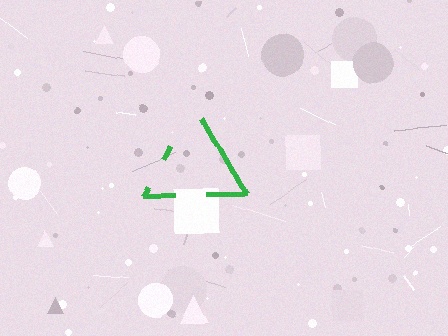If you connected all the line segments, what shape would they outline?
They would outline a triangle.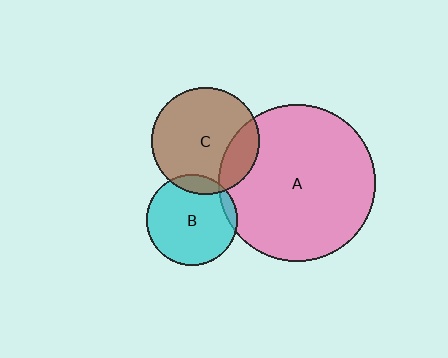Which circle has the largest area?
Circle A (pink).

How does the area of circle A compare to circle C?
Approximately 2.1 times.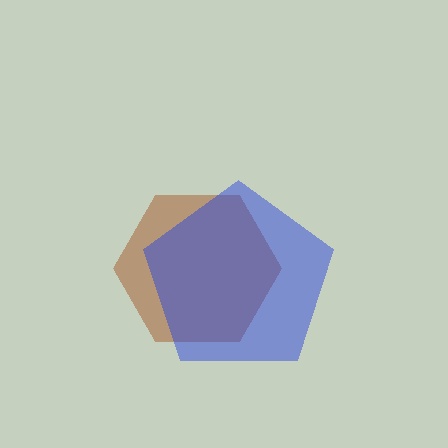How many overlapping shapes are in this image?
There are 2 overlapping shapes in the image.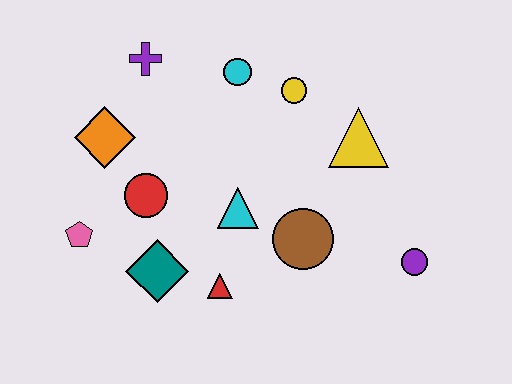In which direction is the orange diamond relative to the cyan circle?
The orange diamond is to the left of the cyan circle.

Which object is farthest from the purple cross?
The purple circle is farthest from the purple cross.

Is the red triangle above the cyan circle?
No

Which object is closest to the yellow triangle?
The yellow circle is closest to the yellow triangle.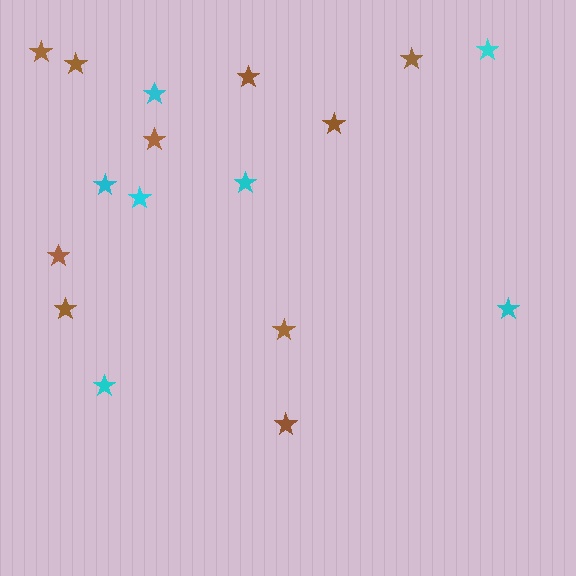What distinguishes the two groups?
There are 2 groups: one group of cyan stars (7) and one group of brown stars (10).